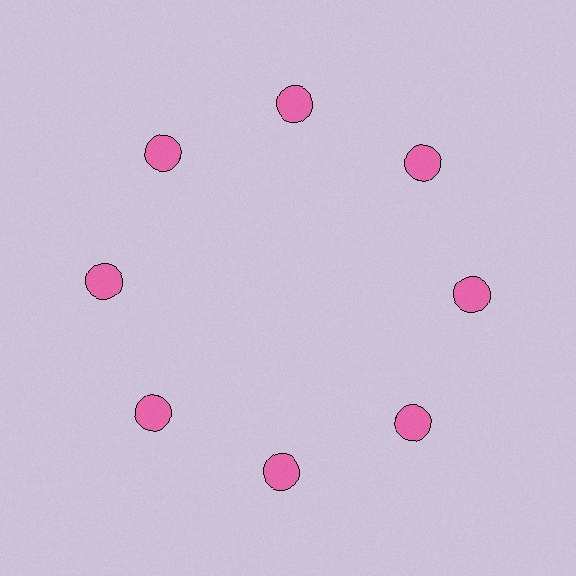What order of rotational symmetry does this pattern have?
This pattern has 8-fold rotational symmetry.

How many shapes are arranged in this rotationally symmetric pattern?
There are 8 shapes, arranged in 8 groups of 1.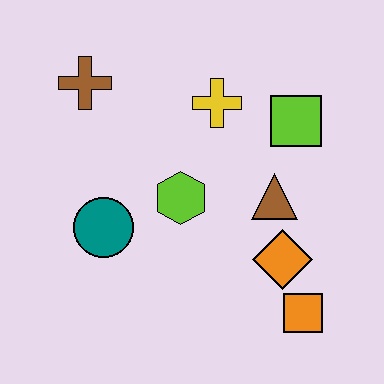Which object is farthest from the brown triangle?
The brown cross is farthest from the brown triangle.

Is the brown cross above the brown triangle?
Yes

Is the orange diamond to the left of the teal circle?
No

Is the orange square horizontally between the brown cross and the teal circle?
No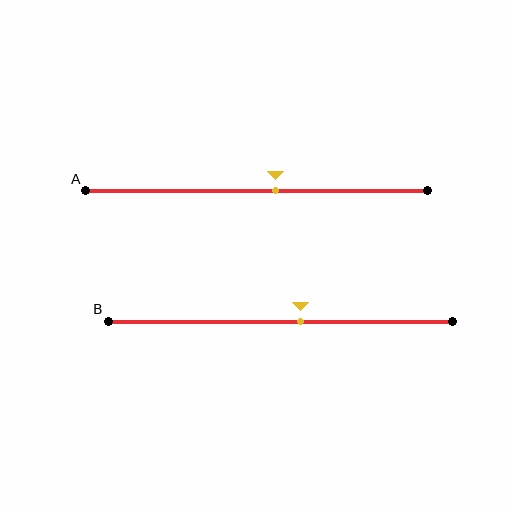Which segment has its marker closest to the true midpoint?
Segment A has its marker closest to the true midpoint.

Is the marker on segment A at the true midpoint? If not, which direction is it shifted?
No, the marker on segment A is shifted to the right by about 6% of the segment length.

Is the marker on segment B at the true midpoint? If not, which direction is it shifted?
No, the marker on segment B is shifted to the right by about 6% of the segment length.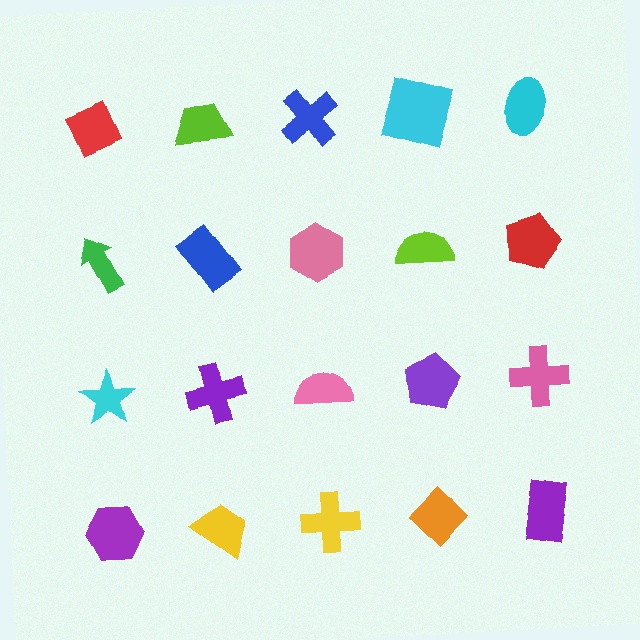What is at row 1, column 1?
A red diamond.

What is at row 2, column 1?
A green arrow.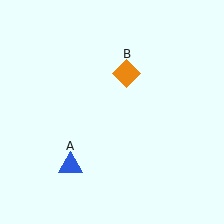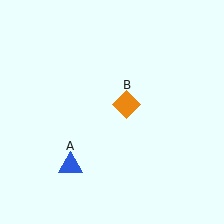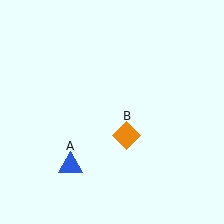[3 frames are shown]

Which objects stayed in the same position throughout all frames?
Blue triangle (object A) remained stationary.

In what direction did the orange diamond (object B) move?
The orange diamond (object B) moved down.